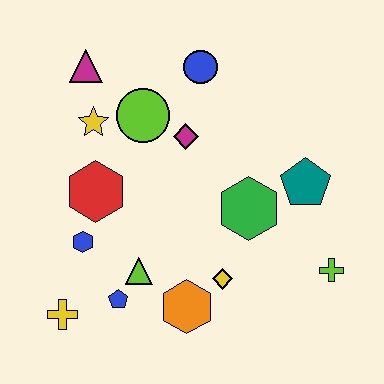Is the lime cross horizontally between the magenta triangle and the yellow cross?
No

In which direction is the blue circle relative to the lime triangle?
The blue circle is above the lime triangle.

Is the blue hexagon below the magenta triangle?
Yes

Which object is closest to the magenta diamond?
The lime circle is closest to the magenta diamond.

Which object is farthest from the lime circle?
The lime cross is farthest from the lime circle.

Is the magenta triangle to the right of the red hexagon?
No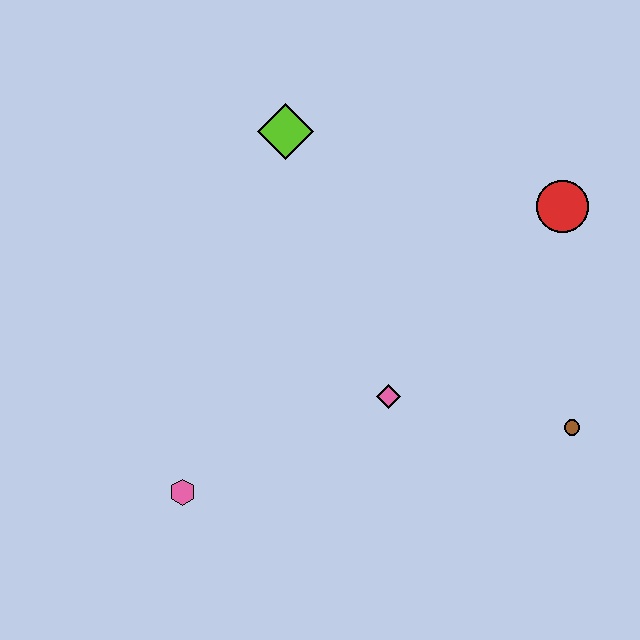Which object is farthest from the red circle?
The pink hexagon is farthest from the red circle.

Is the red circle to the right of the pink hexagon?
Yes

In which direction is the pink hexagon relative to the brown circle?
The pink hexagon is to the left of the brown circle.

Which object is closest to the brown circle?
The pink diamond is closest to the brown circle.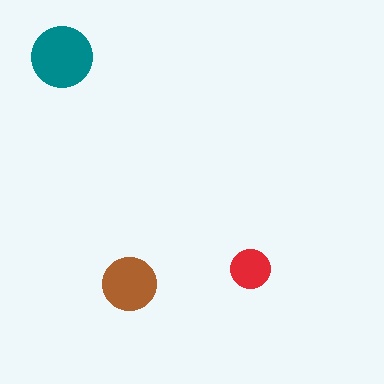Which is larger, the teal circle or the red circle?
The teal one.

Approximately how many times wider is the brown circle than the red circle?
About 1.5 times wider.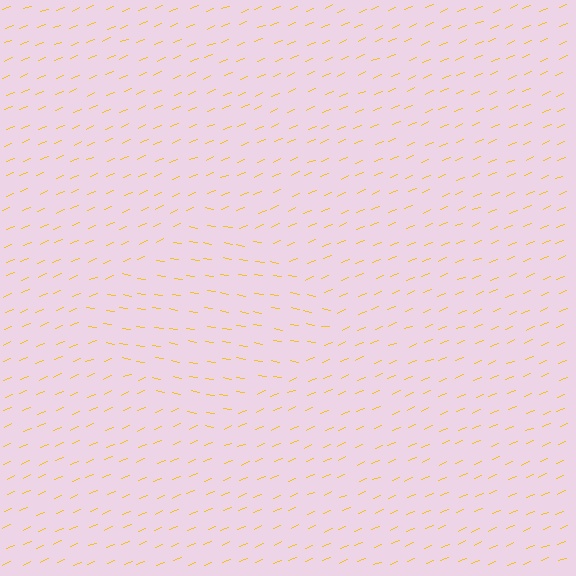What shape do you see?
I see a diamond.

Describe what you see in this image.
The image is filled with small yellow line segments. A diamond region in the image has lines oriented differently from the surrounding lines, creating a visible texture boundary.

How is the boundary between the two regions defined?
The boundary is defined purely by a change in line orientation (approximately 32 degrees difference). All lines are the same color and thickness.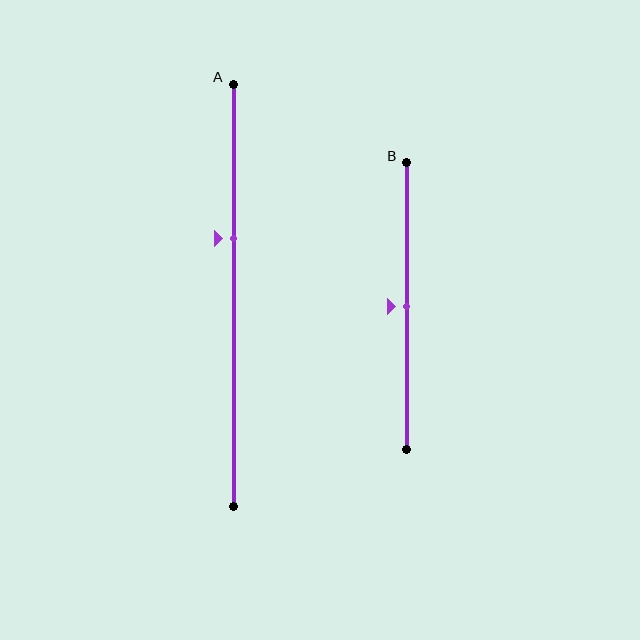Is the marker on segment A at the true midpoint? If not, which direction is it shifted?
No, the marker on segment A is shifted upward by about 14% of the segment length.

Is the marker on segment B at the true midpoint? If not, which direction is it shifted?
Yes, the marker on segment B is at the true midpoint.